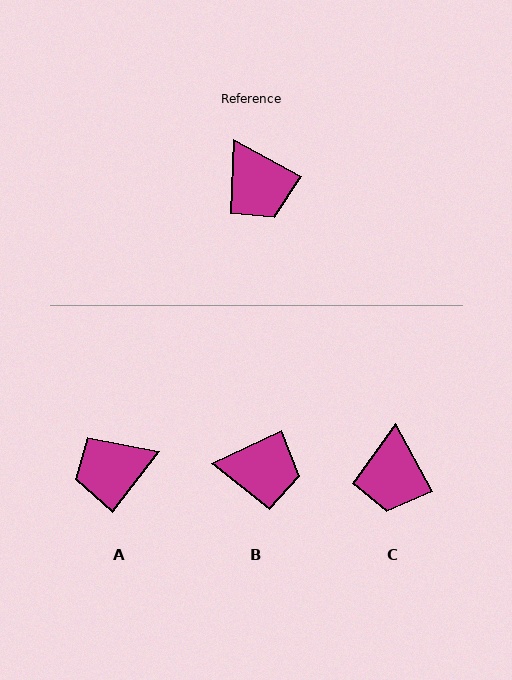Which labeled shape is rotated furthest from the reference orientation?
A, about 99 degrees away.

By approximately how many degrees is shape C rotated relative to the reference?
Approximately 33 degrees clockwise.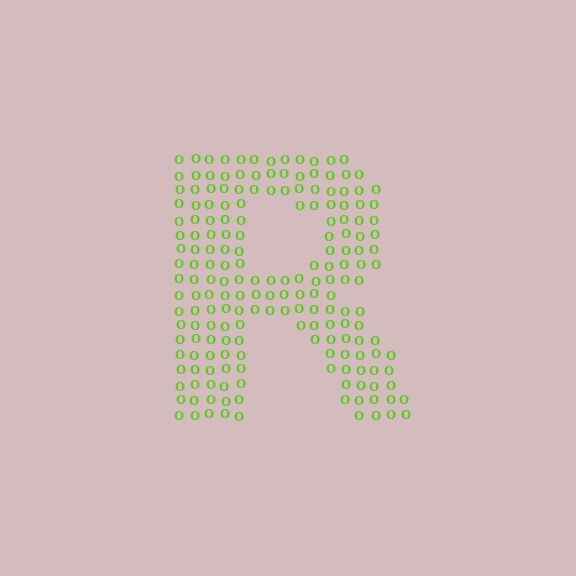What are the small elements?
The small elements are letter O's.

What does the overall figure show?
The overall figure shows the letter R.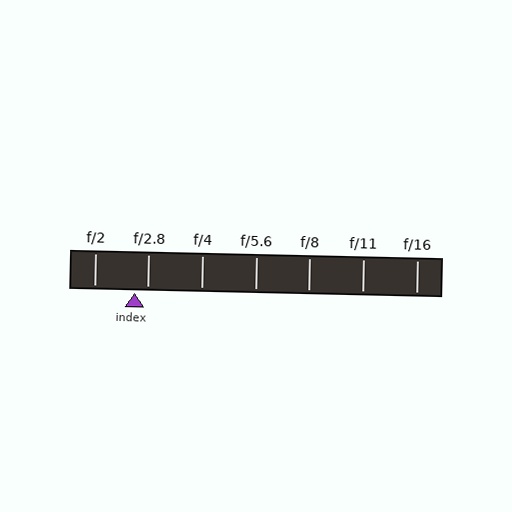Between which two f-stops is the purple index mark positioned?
The index mark is between f/2 and f/2.8.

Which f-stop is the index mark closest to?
The index mark is closest to f/2.8.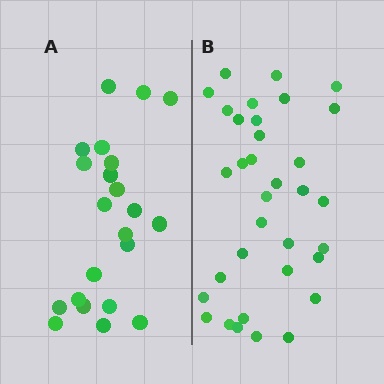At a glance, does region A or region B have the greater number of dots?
Region B (the right region) has more dots.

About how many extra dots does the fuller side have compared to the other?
Region B has roughly 12 or so more dots than region A.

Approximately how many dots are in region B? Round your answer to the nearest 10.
About 30 dots. (The exact count is 34, which rounds to 30.)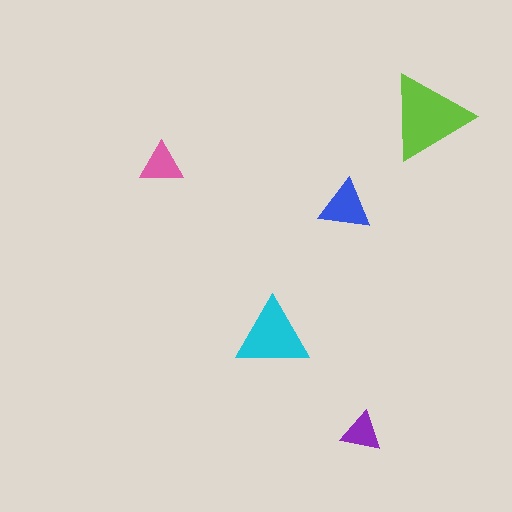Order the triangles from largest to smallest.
the lime one, the cyan one, the blue one, the pink one, the purple one.